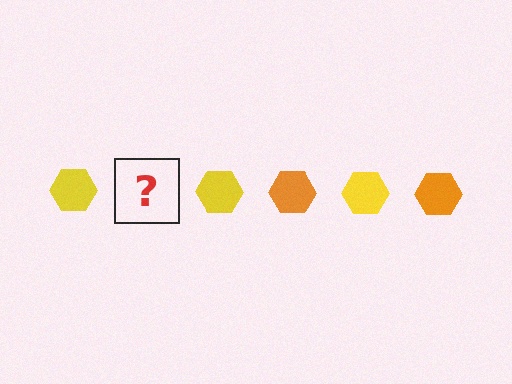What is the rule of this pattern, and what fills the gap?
The rule is that the pattern cycles through yellow, orange hexagons. The gap should be filled with an orange hexagon.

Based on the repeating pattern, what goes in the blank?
The blank should be an orange hexagon.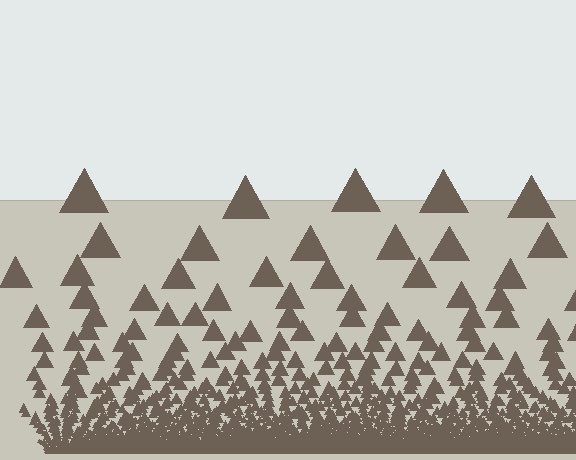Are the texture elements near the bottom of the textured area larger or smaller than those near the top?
Smaller. The gradient is inverted — elements near the bottom are smaller and denser.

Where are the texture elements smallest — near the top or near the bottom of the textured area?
Near the bottom.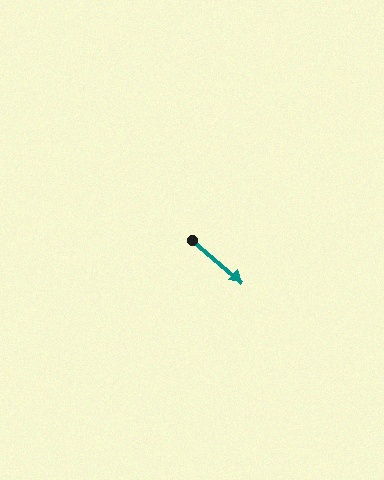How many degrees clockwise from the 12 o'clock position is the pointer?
Approximately 130 degrees.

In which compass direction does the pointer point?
Southeast.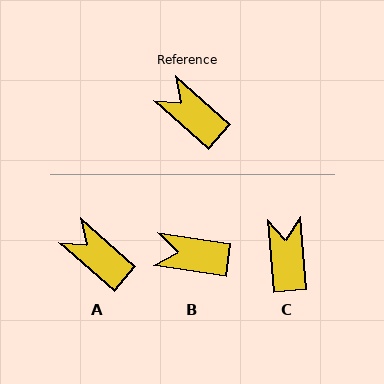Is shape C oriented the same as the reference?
No, it is off by about 44 degrees.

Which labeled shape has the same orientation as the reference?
A.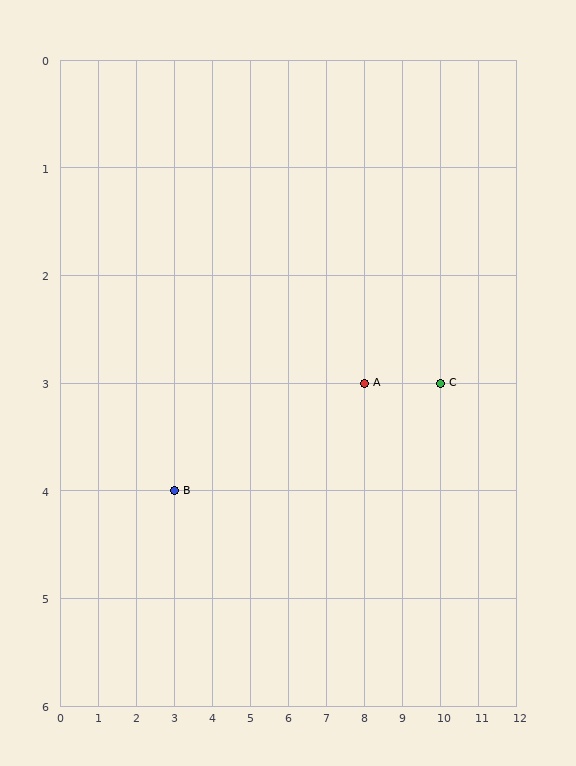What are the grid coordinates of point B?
Point B is at grid coordinates (3, 4).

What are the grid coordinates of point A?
Point A is at grid coordinates (8, 3).